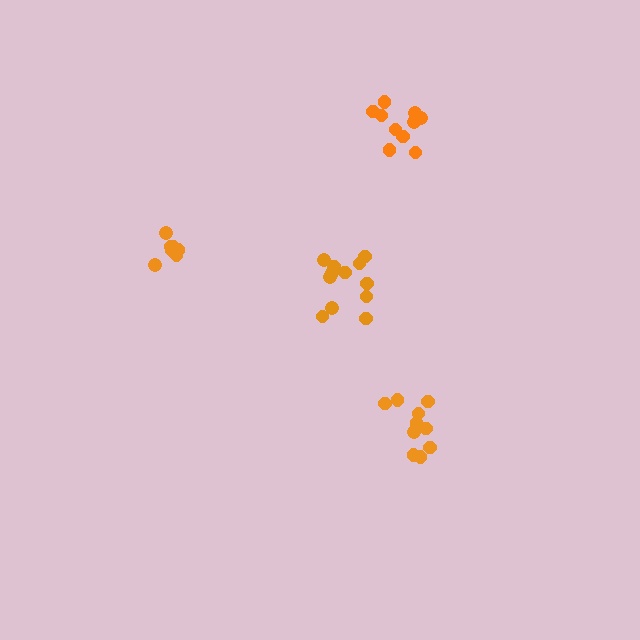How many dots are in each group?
Group 1: 10 dots, Group 2: 12 dots, Group 3: 7 dots, Group 4: 10 dots (39 total).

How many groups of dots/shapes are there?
There are 4 groups.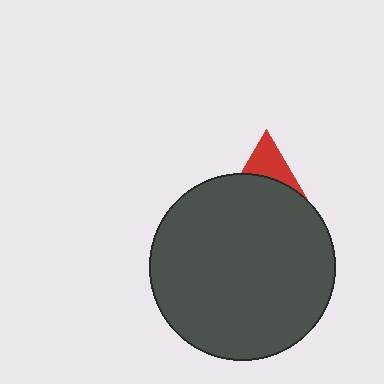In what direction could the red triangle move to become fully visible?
The red triangle could move up. That would shift it out from behind the dark gray circle entirely.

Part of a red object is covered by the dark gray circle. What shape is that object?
It is a triangle.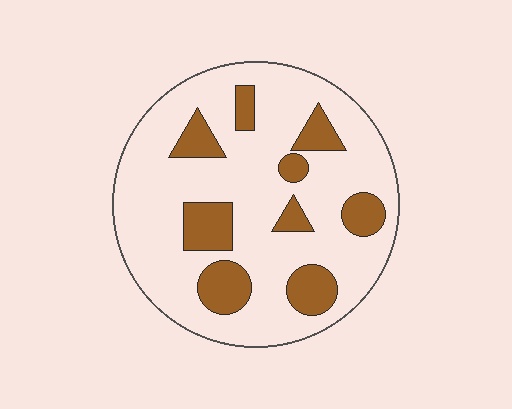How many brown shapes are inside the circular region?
9.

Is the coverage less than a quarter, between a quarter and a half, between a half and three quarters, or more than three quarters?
Less than a quarter.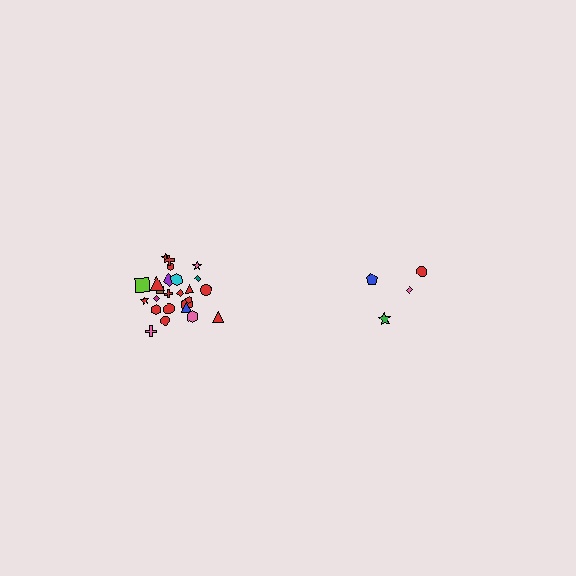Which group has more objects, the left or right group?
The left group.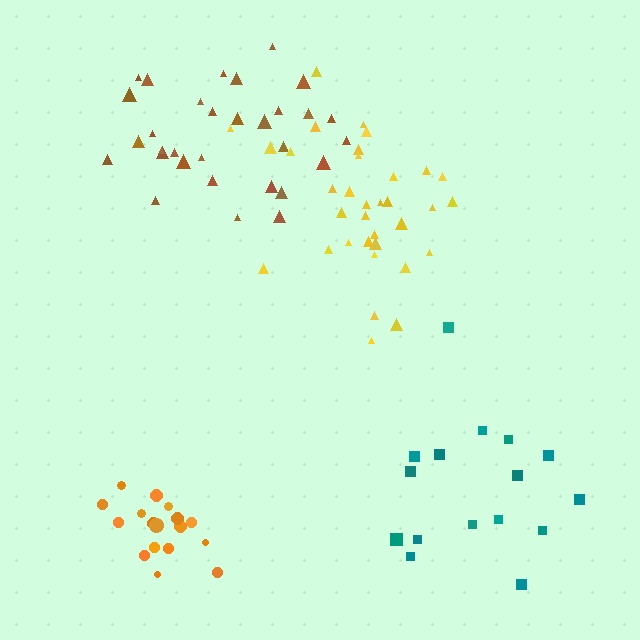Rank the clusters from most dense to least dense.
orange, yellow, brown, teal.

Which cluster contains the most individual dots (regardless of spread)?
Yellow (34).